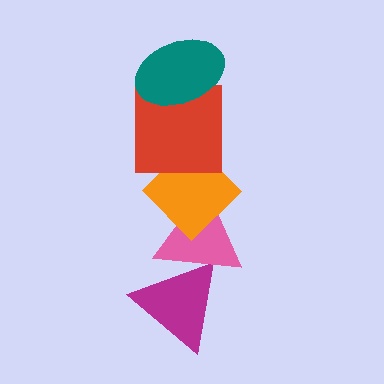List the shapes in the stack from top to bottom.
From top to bottom: the teal ellipse, the red square, the orange diamond, the pink triangle, the magenta triangle.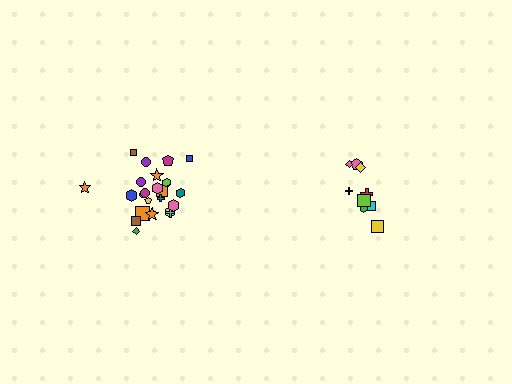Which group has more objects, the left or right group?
The left group.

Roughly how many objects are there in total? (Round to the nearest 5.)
Roughly 35 objects in total.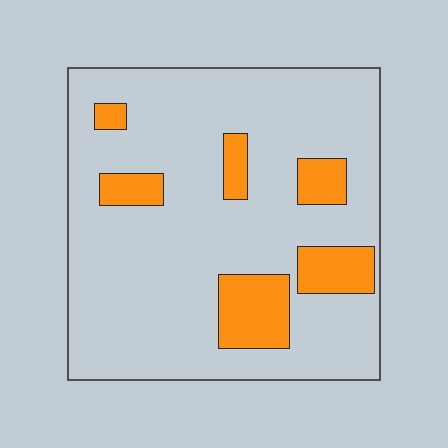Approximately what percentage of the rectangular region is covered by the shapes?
Approximately 15%.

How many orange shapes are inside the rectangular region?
6.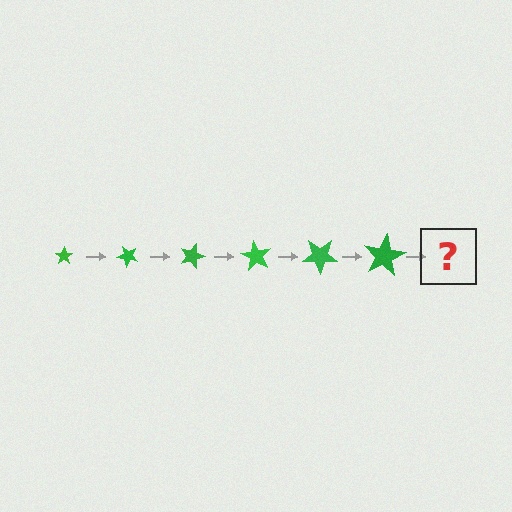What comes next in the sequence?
The next element should be a star, larger than the previous one and rotated 270 degrees from the start.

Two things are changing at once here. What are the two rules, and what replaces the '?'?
The two rules are that the star grows larger each step and it rotates 45 degrees each step. The '?' should be a star, larger than the previous one and rotated 270 degrees from the start.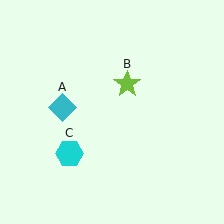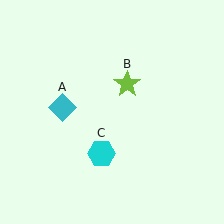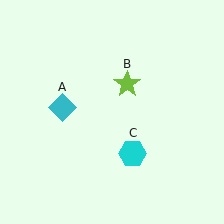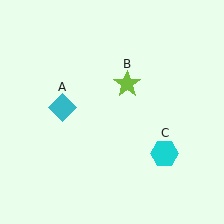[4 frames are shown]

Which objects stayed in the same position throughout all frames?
Cyan diamond (object A) and lime star (object B) remained stationary.